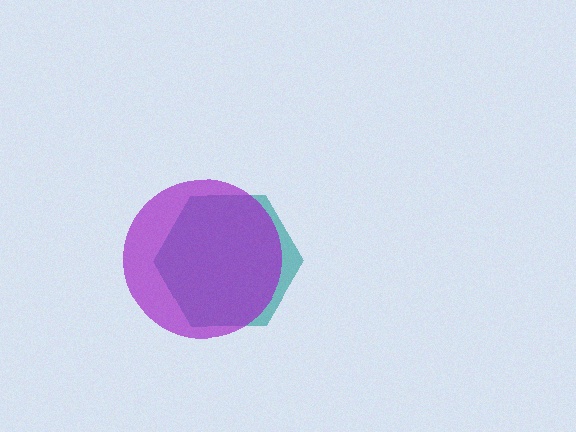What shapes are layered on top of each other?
The layered shapes are: a teal hexagon, a purple circle.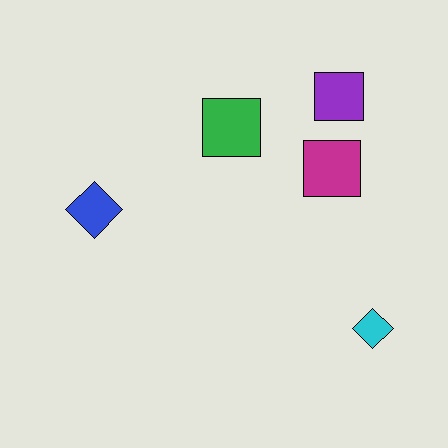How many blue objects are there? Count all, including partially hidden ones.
There is 1 blue object.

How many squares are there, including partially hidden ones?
There are 3 squares.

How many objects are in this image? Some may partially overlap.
There are 5 objects.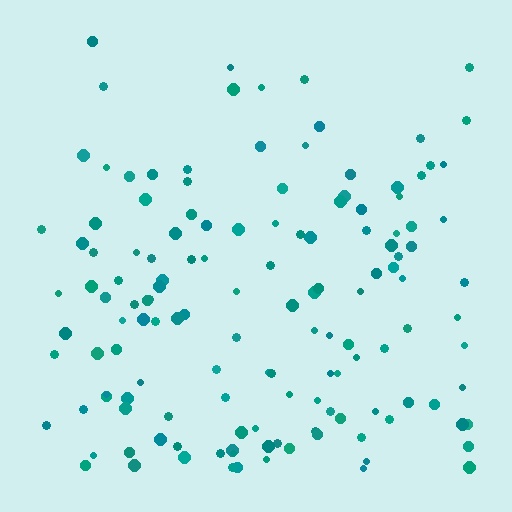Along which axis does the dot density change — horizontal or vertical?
Vertical.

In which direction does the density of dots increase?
From top to bottom, with the bottom side densest.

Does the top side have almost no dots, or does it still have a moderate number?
Still a moderate number, just noticeably fewer than the bottom.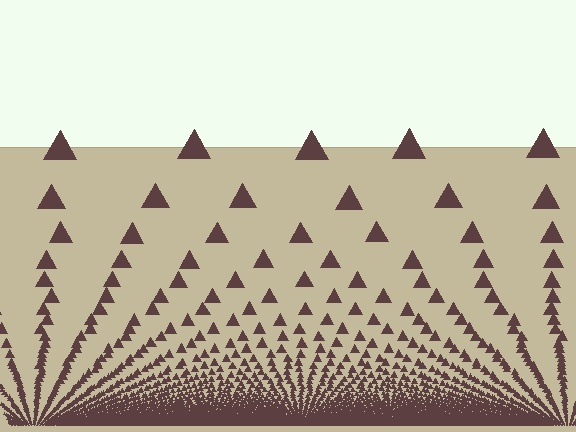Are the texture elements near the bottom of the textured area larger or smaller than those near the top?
Smaller. The gradient is inverted — elements near the bottom are smaller and denser.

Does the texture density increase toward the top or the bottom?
Density increases toward the bottom.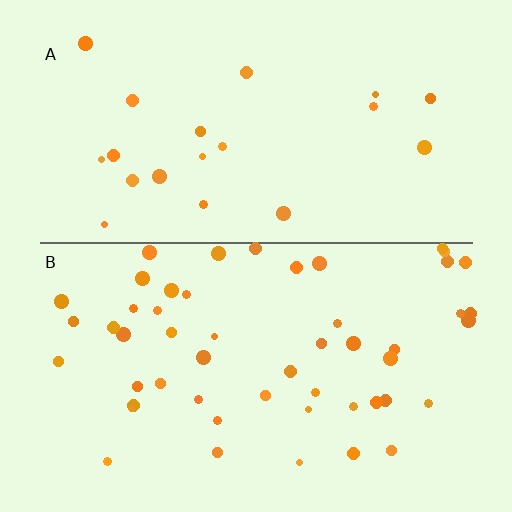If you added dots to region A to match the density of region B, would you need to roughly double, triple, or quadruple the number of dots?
Approximately triple.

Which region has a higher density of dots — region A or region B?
B (the bottom).